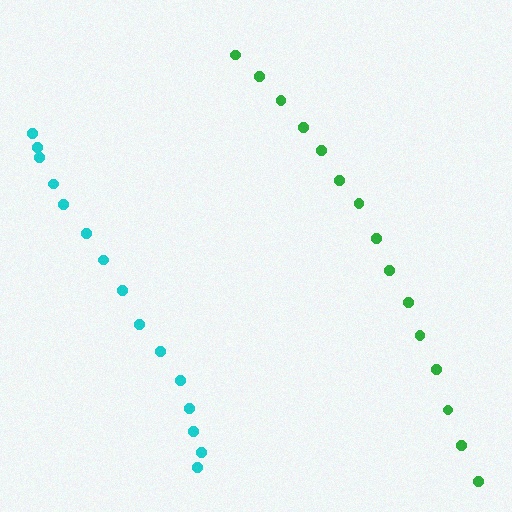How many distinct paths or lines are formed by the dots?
There are 2 distinct paths.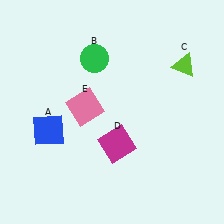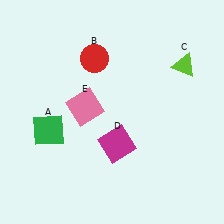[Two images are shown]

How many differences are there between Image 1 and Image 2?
There are 2 differences between the two images.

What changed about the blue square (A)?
In Image 1, A is blue. In Image 2, it changed to green.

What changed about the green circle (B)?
In Image 1, B is green. In Image 2, it changed to red.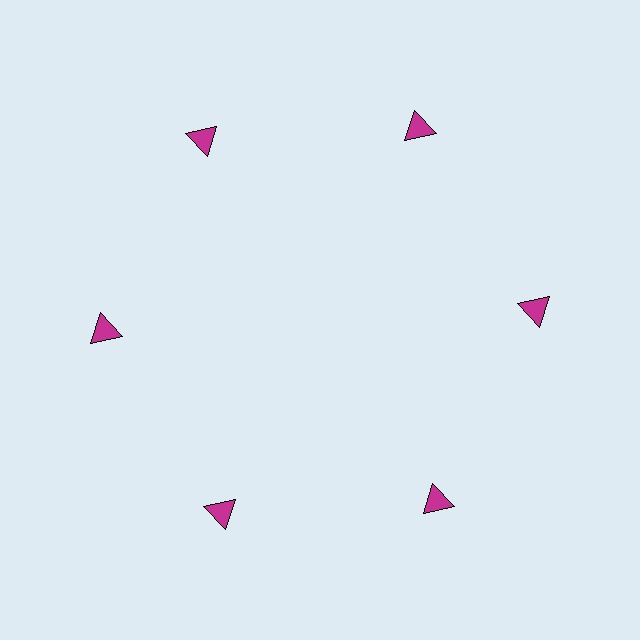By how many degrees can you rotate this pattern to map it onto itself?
The pattern maps onto itself every 60 degrees of rotation.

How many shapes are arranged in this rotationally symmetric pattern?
There are 6 shapes, arranged in 6 groups of 1.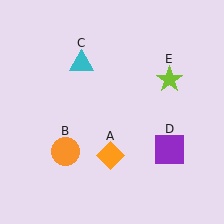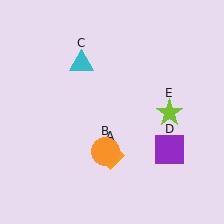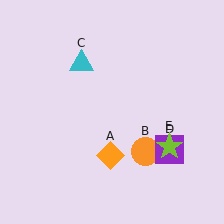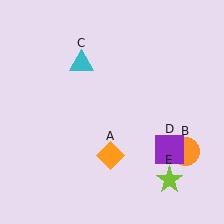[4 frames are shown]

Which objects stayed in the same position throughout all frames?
Orange diamond (object A) and cyan triangle (object C) and purple square (object D) remained stationary.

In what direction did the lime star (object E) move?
The lime star (object E) moved down.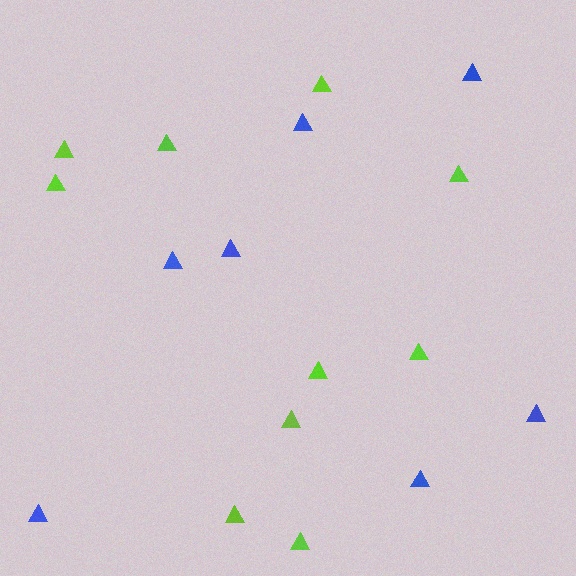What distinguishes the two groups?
There are 2 groups: one group of lime triangles (10) and one group of blue triangles (7).